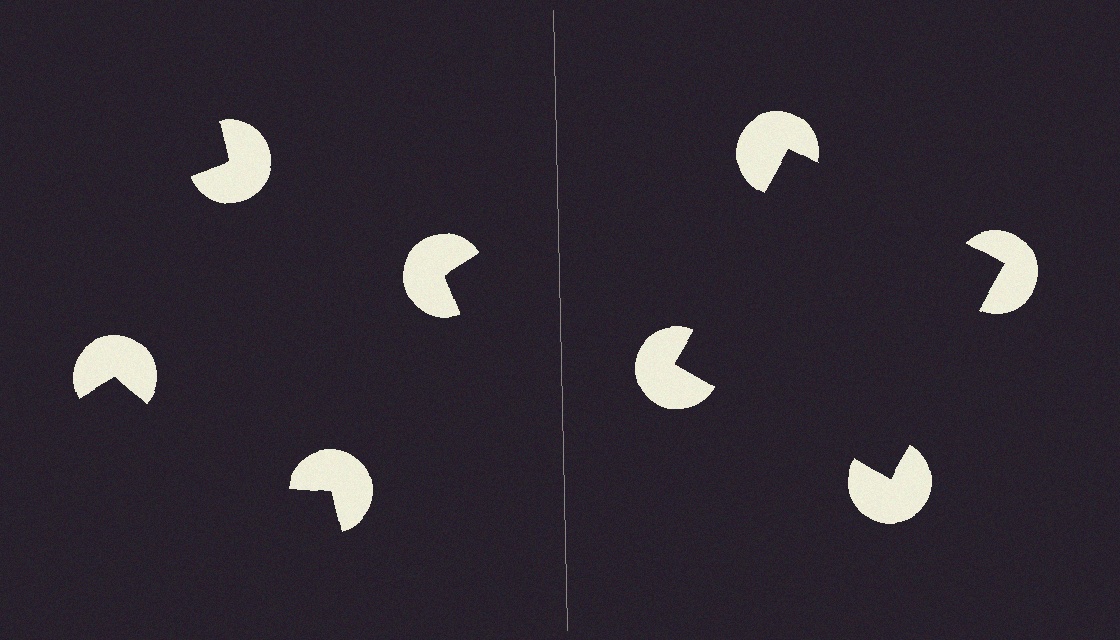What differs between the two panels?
The pac-man discs are positioned identically on both sides; only the wedge orientations differ. On the right they align to a square; on the left they are misaligned.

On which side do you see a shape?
An illusory square appears on the right side. On the left side the wedge cuts are rotated, so no coherent shape forms.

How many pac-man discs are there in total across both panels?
8 — 4 on each side.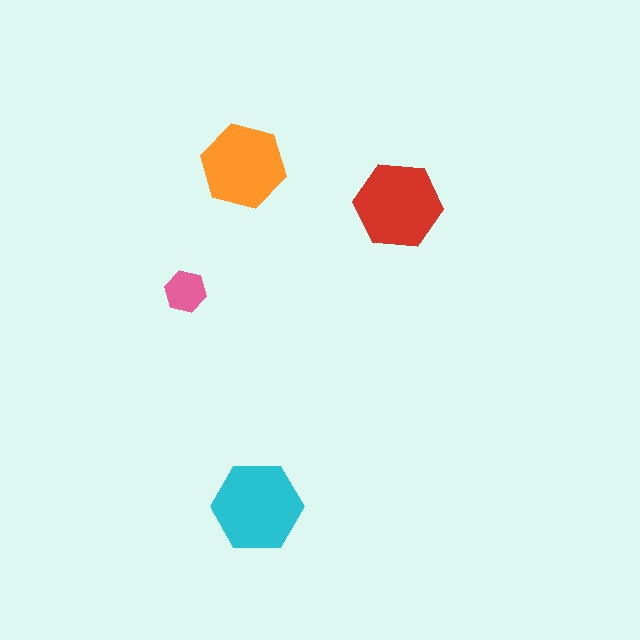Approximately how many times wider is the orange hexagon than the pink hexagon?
About 2 times wider.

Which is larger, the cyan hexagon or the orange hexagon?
The cyan one.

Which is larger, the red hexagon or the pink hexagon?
The red one.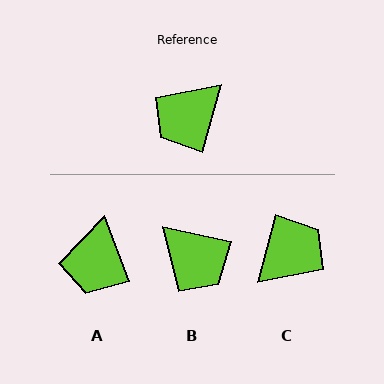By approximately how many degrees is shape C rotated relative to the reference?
Approximately 179 degrees clockwise.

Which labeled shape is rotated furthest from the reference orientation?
C, about 179 degrees away.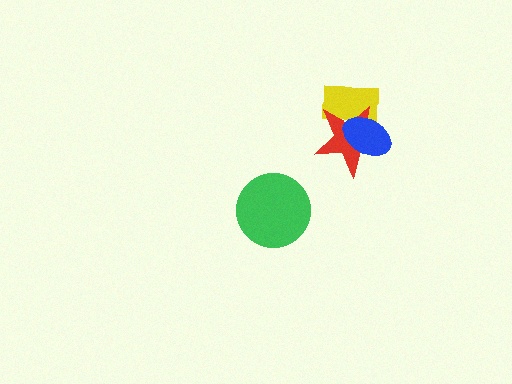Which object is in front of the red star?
The blue ellipse is in front of the red star.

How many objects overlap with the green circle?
0 objects overlap with the green circle.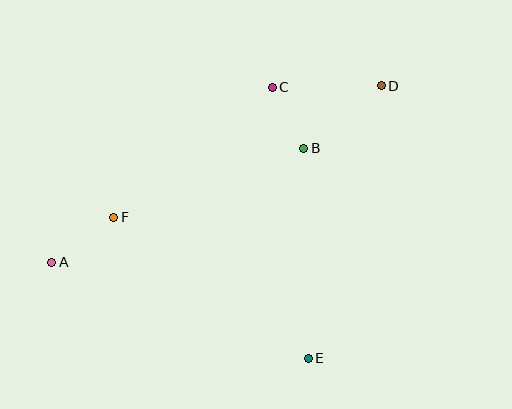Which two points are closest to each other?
Points B and C are closest to each other.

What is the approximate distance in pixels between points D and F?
The distance between D and F is approximately 298 pixels.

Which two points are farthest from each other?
Points A and D are farthest from each other.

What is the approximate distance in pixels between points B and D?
The distance between B and D is approximately 99 pixels.